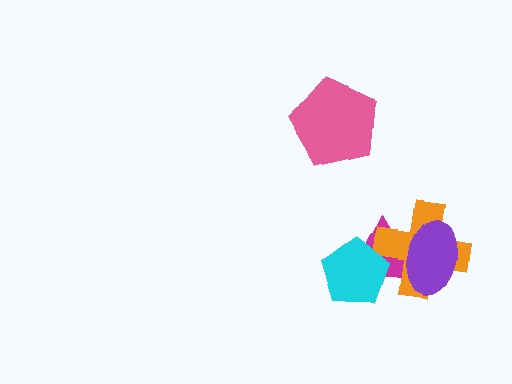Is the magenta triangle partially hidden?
Yes, it is partially covered by another shape.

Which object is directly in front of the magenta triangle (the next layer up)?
The orange cross is directly in front of the magenta triangle.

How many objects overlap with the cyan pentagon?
2 objects overlap with the cyan pentagon.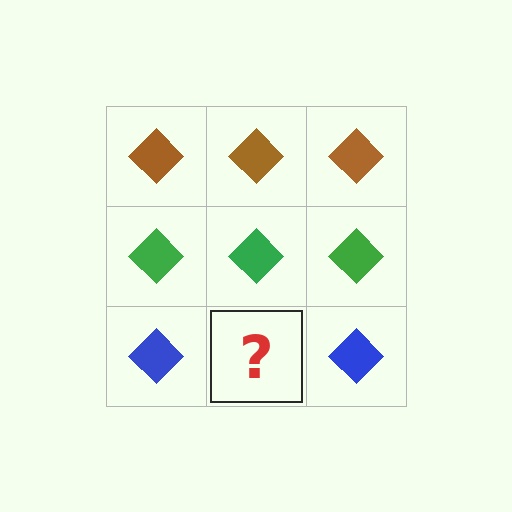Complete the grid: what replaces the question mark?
The question mark should be replaced with a blue diamond.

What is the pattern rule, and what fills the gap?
The rule is that each row has a consistent color. The gap should be filled with a blue diamond.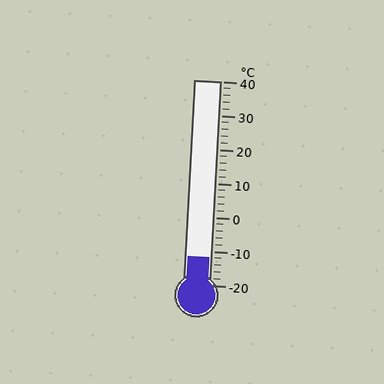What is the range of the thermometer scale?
The thermometer scale ranges from -20°C to 40°C.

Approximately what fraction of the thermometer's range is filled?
The thermometer is filled to approximately 15% of its range.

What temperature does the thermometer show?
The thermometer shows approximately -12°C.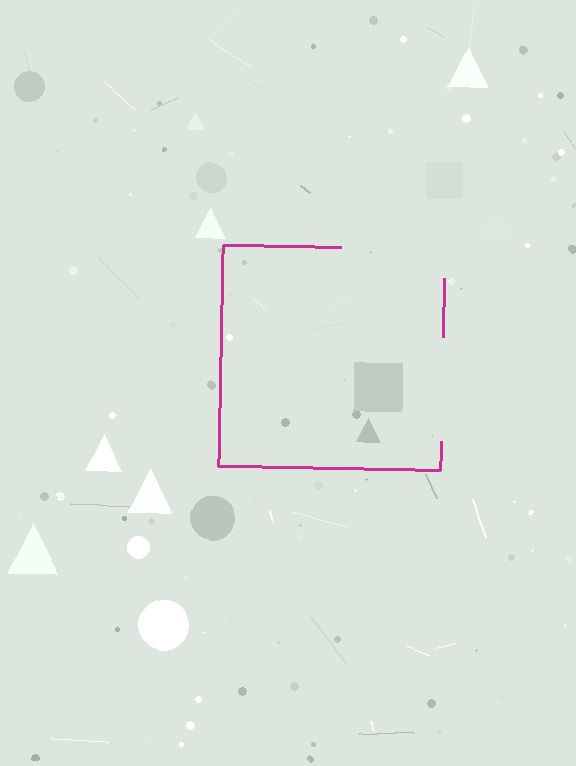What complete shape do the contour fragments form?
The contour fragments form a square.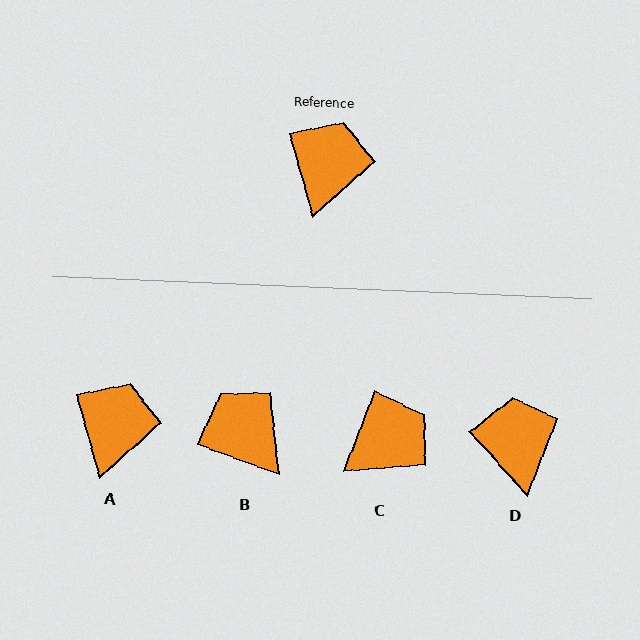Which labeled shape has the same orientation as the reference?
A.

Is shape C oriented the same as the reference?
No, it is off by about 37 degrees.